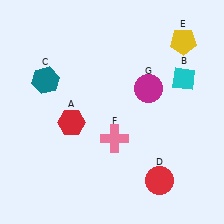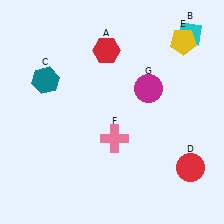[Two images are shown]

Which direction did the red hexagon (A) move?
The red hexagon (A) moved up.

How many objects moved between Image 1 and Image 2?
3 objects moved between the two images.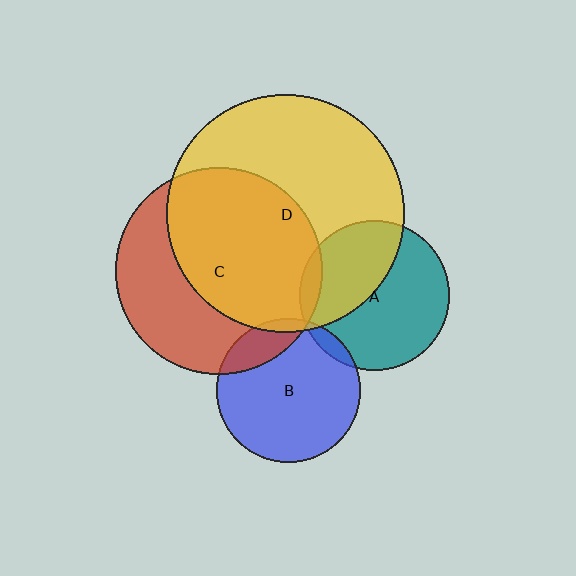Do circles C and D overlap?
Yes.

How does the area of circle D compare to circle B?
Approximately 2.7 times.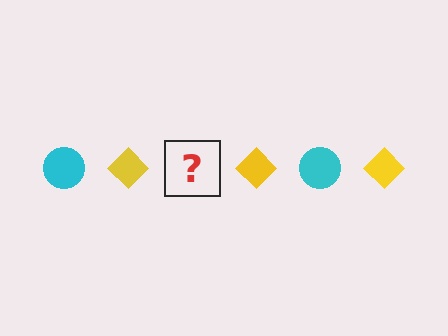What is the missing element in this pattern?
The missing element is a cyan circle.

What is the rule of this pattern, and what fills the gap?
The rule is that the pattern alternates between cyan circle and yellow diamond. The gap should be filled with a cyan circle.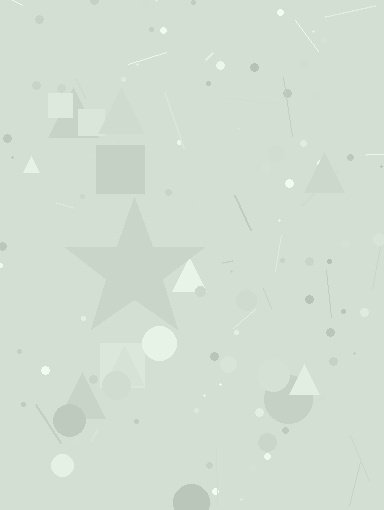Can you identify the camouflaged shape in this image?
The camouflaged shape is a star.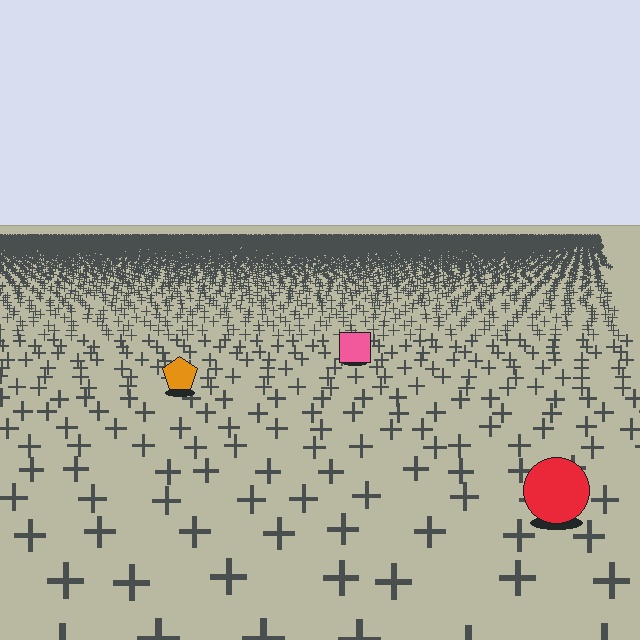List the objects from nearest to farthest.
From nearest to farthest: the red circle, the orange pentagon, the pink square.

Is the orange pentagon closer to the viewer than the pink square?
Yes. The orange pentagon is closer — you can tell from the texture gradient: the ground texture is coarser near it.